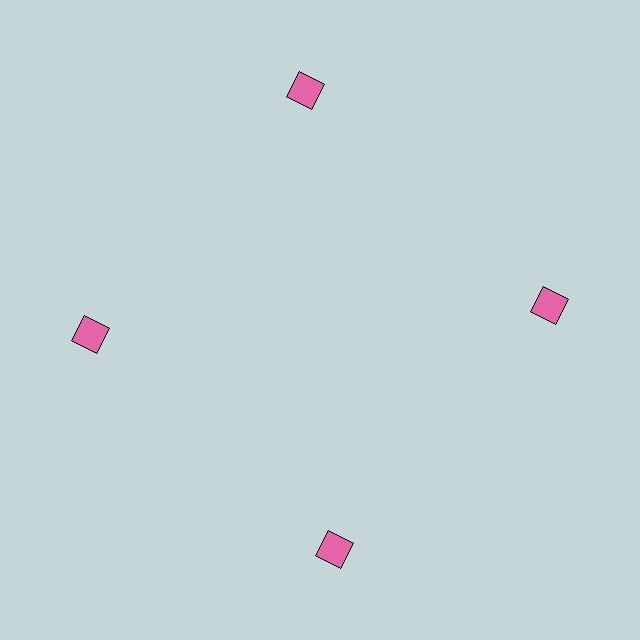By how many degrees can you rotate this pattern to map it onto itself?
The pattern maps onto itself every 90 degrees of rotation.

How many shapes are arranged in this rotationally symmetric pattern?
There are 4 shapes, arranged in 4 groups of 1.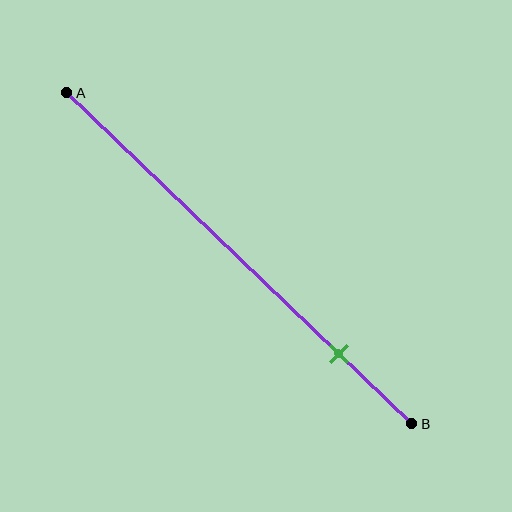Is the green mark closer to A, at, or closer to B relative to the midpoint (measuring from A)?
The green mark is closer to point B than the midpoint of segment AB.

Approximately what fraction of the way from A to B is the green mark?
The green mark is approximately 80% of the way from A to B.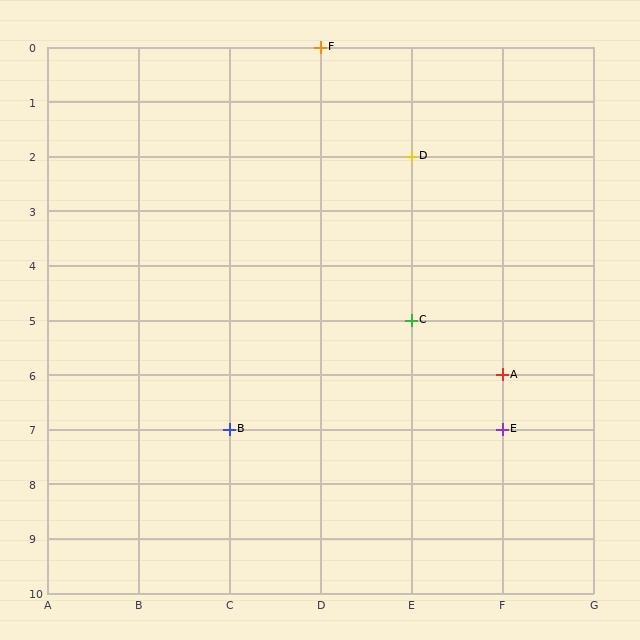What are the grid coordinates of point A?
Point A is at grid coordinates (F, 6).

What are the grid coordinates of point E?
Point E is at grid coordinates (F, 7).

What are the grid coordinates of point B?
Point B is at grid coordinates (C, 7).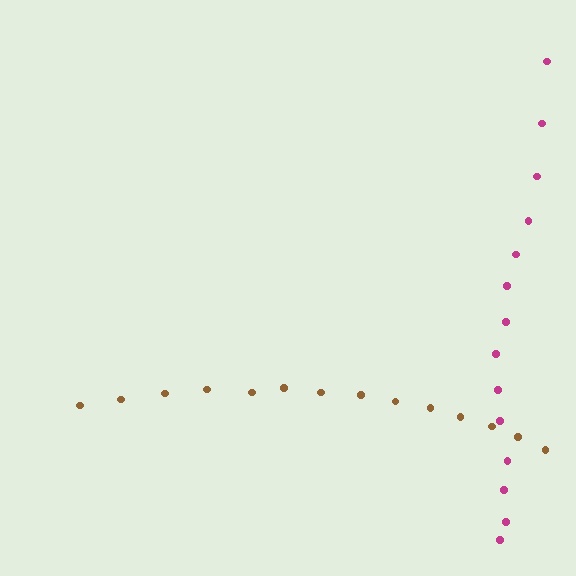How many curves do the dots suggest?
There are 2 distinct paths.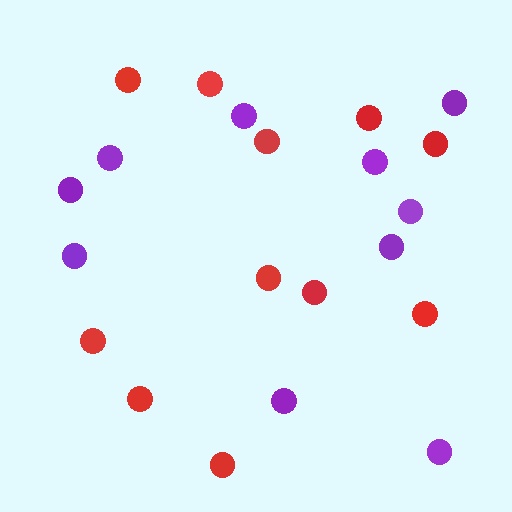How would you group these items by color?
There are 2 groups: one group of red circles (11) and one group of purple circles (10).